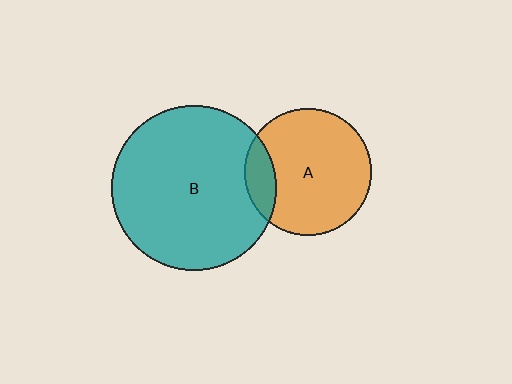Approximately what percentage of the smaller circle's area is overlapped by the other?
Approximately 15%.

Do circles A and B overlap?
Yes.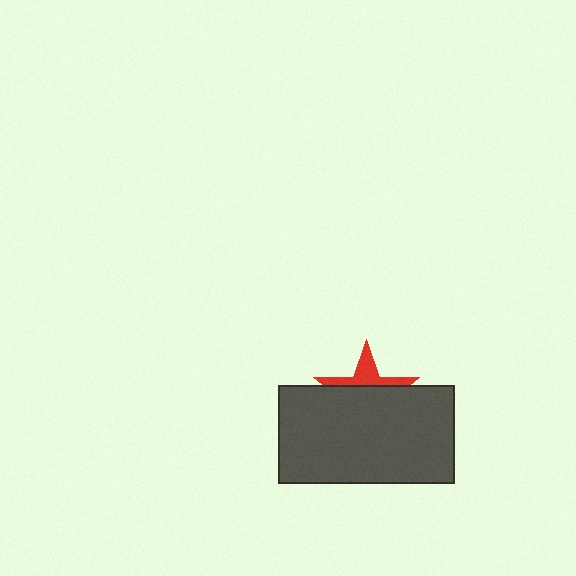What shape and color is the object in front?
The object in front is a dark gray rectangle.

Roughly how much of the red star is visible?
A small part of it is visible (roughly 34%).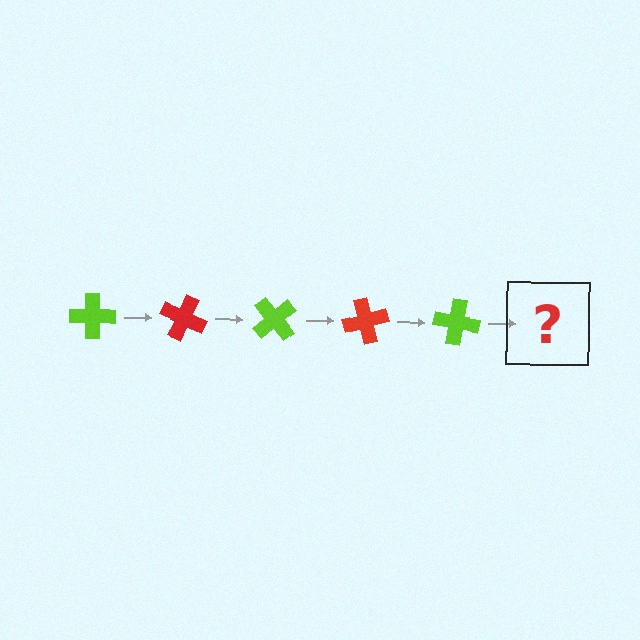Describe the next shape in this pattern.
It should be a red cross, rotated 125 degrees from the start.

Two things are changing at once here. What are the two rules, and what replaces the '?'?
The two rules are that it rotates 25 degrees each step and the color cycles through lime and red. The '?' should be a red cross, rotated 125 degrees from the start.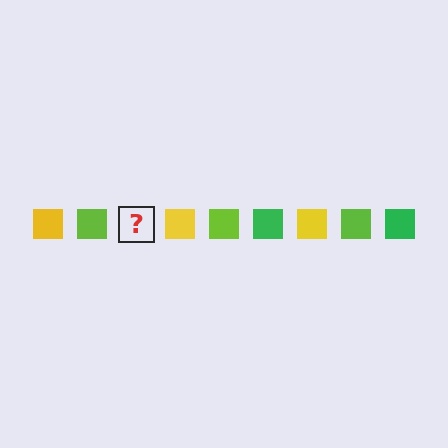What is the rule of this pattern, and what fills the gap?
The rule is that the pattern cycles through yellow, lime, green squares. The gap should be filled with a green square.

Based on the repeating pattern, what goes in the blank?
The blank should be a green square.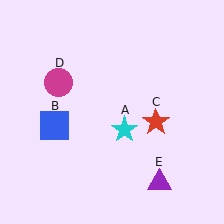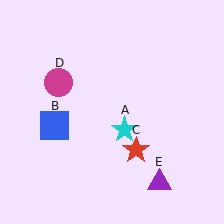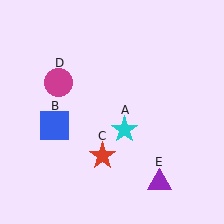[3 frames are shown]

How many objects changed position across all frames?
1 object changed position: red star (object C).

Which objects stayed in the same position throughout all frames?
Cyan star (object A) and blue square (object B) and magenta circle (object D) and purple triangle (object E) remained stationary.